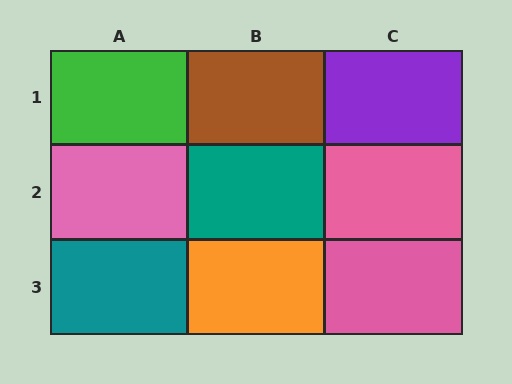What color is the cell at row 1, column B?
Brown.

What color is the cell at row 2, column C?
Pink.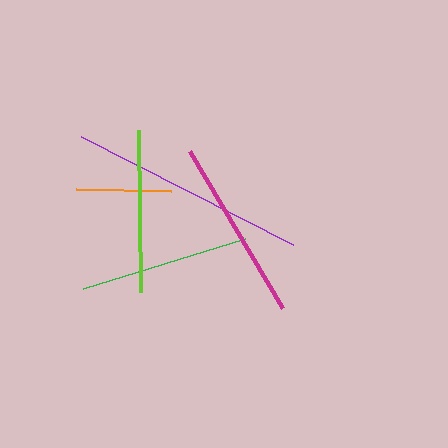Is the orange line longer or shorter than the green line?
The green line is longer than the orange line.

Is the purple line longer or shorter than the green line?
The purple line is longer than the green line.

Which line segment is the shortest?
The orange line is the shortest at approximately 95 pixels.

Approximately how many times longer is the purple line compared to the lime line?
The purple line is approximately 1.5 times the length of the lime line.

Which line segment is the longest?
The purple line is the longest at approximately 238 pixels.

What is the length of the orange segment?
The orange segment is approximately 95 pixels long.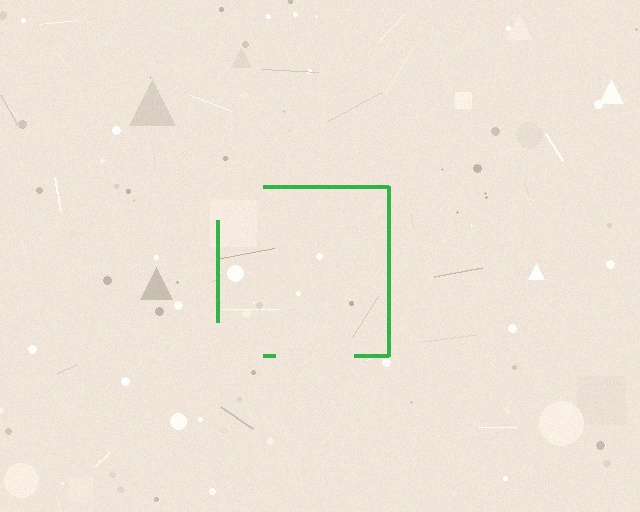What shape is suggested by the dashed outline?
The dashed outline suggests a square.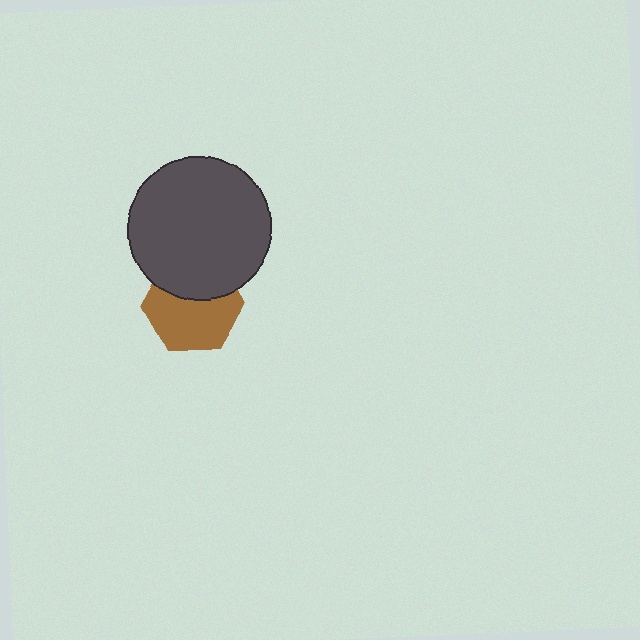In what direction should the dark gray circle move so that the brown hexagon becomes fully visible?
The dark gray circle should move up. That is the shortest direction to clear the overlap and leave the brown hexagon fully visible.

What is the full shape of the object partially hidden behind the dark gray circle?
The partially hidden object is a brown hexagon.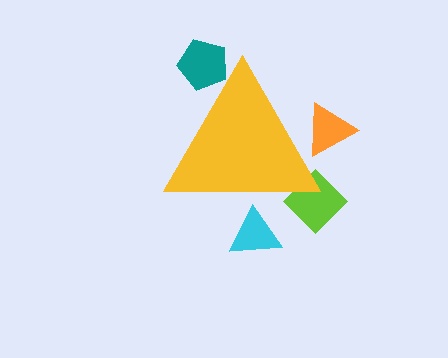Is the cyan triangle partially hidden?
Yes, the cyan triangle is partially hidden behind the yellow triangle.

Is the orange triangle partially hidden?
Yes, the orange triangle is partially hidden behind the yellow triangle.